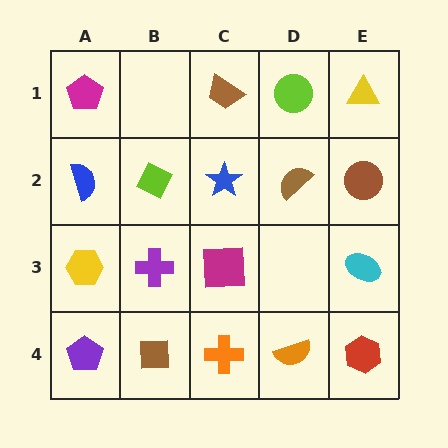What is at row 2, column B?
A lime diamond.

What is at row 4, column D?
An orange semicircle.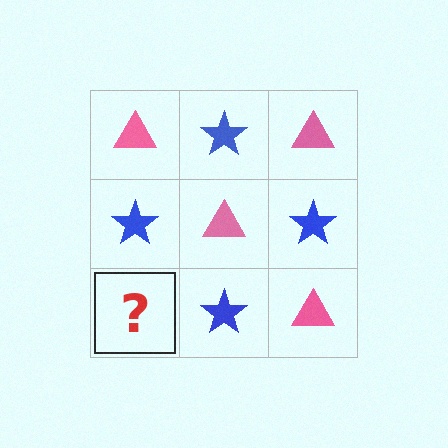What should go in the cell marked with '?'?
The missing cell should contain a pink triangle.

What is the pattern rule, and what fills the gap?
The rule is that it alternates pink triangle and blue star in a checkerboard pattern. The gap should be filled with a pink triangle.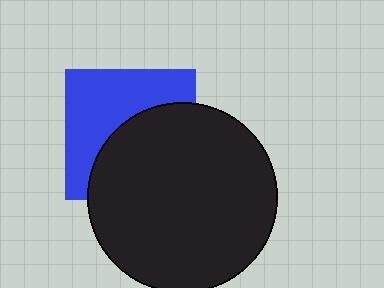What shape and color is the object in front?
The object in front is a black circle.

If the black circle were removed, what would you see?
You would see the complete blue square.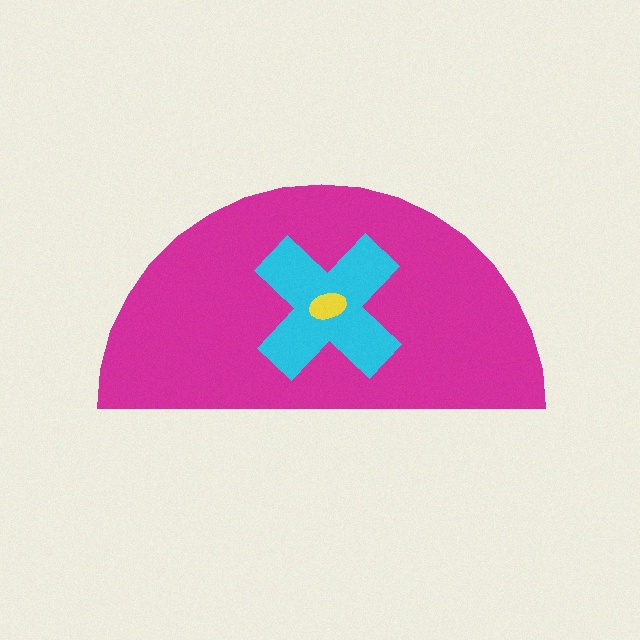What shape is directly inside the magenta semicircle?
The cyan cross.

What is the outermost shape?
The magenta semicircle.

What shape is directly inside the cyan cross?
The yellow ellipse.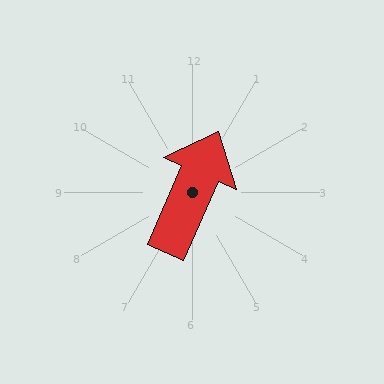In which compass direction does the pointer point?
Northeast.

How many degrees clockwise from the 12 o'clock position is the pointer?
Approximately 24 degrees.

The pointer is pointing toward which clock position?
Roughly 1 o'clock.